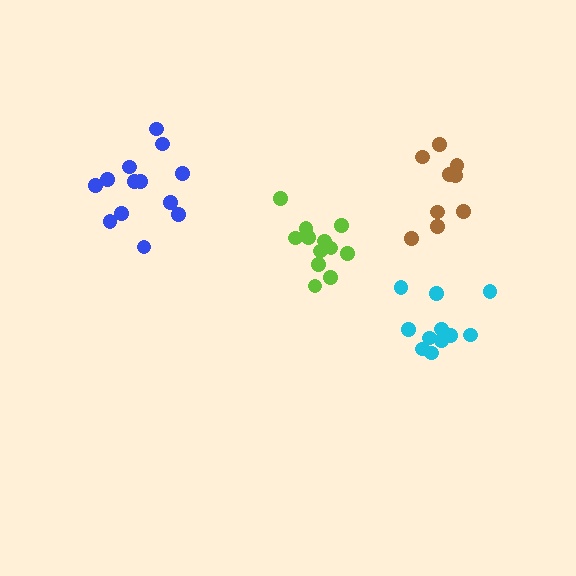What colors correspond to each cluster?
The clusters are colored: brown, blue, cyan, lime.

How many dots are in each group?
Group 1: 9 dots, Group 2: 13 dots, Group 3: 11 dots, Group 4: 12 dots (45 total).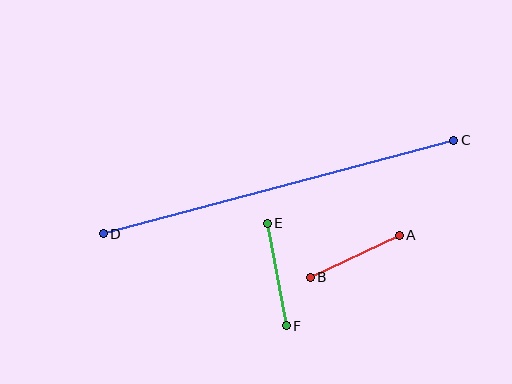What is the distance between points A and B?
The distance is approximately 99 pixels.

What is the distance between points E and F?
The distance is approximately 104 pixels.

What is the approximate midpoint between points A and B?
The midpoint is at approximately (355, 256) pixels.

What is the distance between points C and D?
The distance is approximately 363 pixels.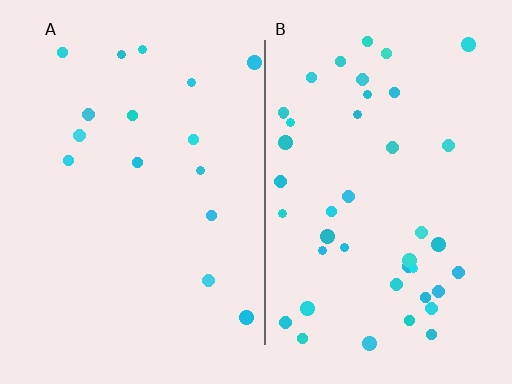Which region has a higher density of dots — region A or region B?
B (the right).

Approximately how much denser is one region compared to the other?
Approximately 2.7× — region B over region A.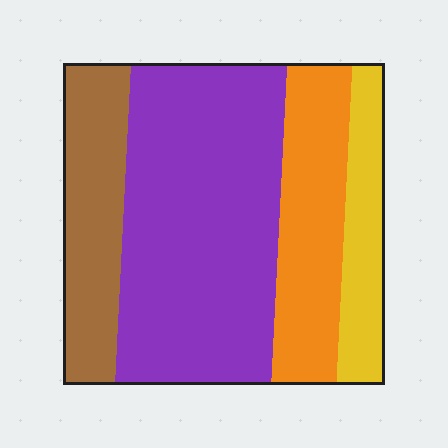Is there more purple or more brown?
Purple.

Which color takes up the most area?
Purple, at roughly 50%.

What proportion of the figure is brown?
Brown takes up about one fifth (1/5) of the figure.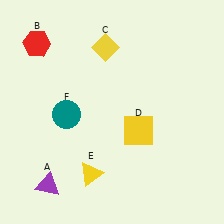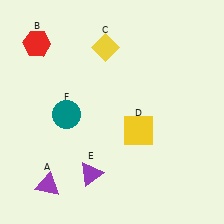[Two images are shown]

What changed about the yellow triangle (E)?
In Image 1, E is yellow. In Image 2, it changed to purple.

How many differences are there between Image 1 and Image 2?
There is 1 difference between the two images.